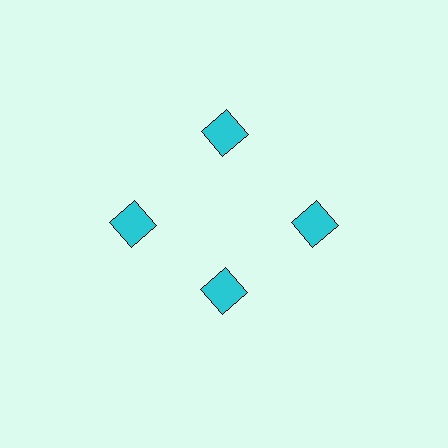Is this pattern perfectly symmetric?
No. The 4 cyan squares are arranged in a ring, but one element near the 6 o'clock position is pulled inward toward the center, breaking the 4-fold rotational symmetry.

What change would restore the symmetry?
The symmetry would be restored by moving it outward, back onto the ring so that all 4 squares sit at equal angles and equal distance from the center.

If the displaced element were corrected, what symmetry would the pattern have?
It would have 4-fold rotational symmetry — the pattern would map onto itself every 90 degrees.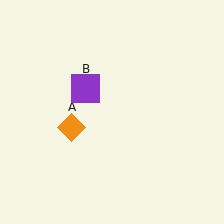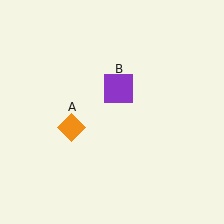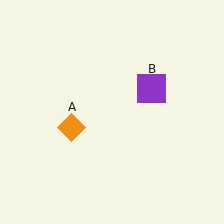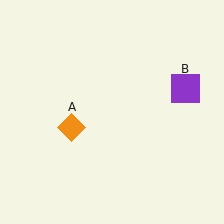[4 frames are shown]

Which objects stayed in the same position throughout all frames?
Orange diamond (object A) remained stationary.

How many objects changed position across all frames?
1 object changed position: purple square (object B).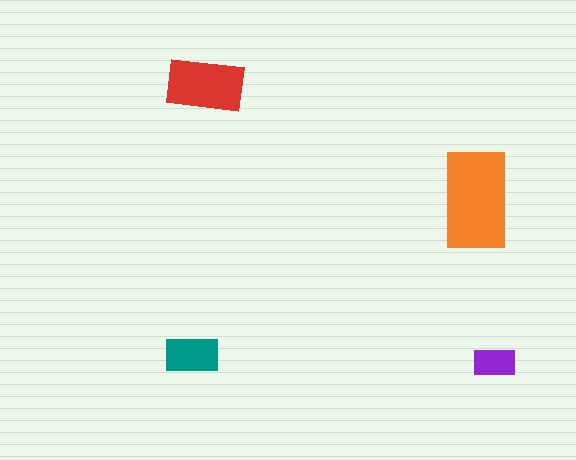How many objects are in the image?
There are 4 objects in the image.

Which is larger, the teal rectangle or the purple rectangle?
The teal one.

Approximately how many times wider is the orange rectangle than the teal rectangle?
About 2 times wider.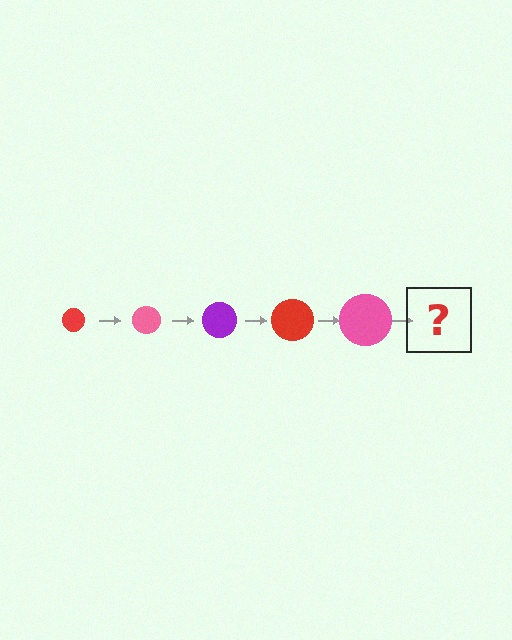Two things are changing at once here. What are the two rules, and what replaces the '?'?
The two rules are that the circle grows larger each step and the color cycles through red, pink, and purple. The '?' should be a purple circle, larger than the previous one.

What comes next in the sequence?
The next element should be a purple circle, larger than the previous one.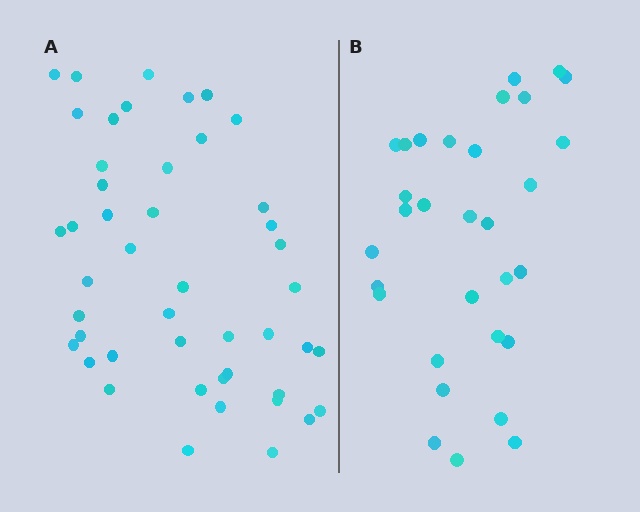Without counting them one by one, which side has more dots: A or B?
Region A (the left region) has more dots.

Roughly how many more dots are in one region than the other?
Region A has approximately 15 more dots than region B.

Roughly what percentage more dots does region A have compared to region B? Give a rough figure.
About 50% more.